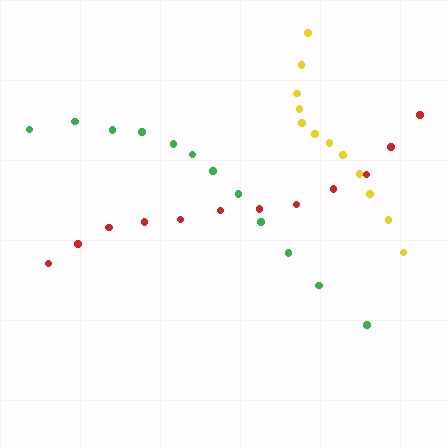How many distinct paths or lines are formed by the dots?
There are 3 distinct paths.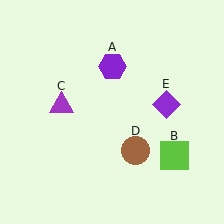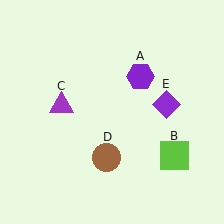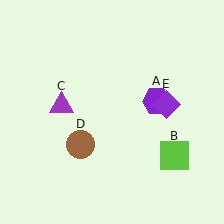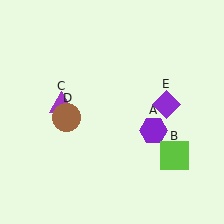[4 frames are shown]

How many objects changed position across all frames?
2 objects changed position: purple hexagon (object A), brown circle (object D).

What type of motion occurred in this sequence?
The purple hexagon (object A), brown circle (object D) rotated clockwise around the center of the scene.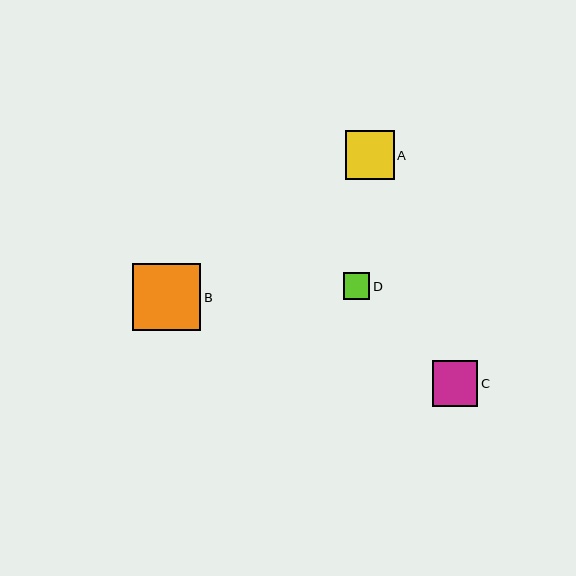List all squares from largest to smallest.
From largest to smallest: B, A, C, D.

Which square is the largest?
Square B is the largest with a size of approximately 68 pixels.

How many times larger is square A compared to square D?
Square A is approximately 1.8 times the size of square D.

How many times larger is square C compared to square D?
Square C is approximately 1.7 times the size of square D.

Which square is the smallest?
Square D is the smallest with a size of approximately 27 pixels.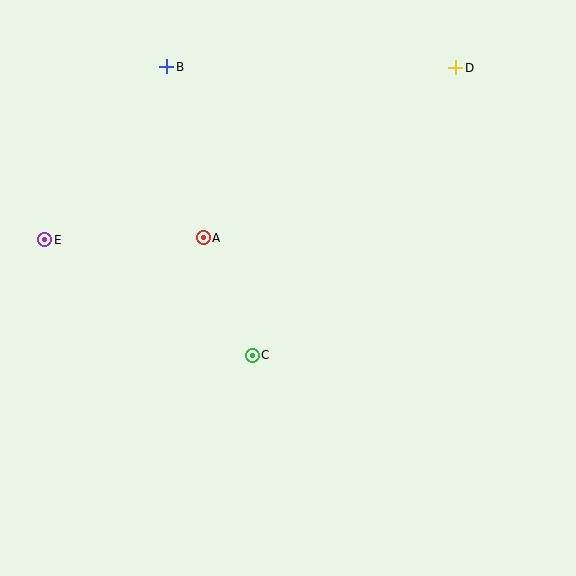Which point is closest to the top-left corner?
Point B is closest to the top-left corner.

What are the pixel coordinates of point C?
Point C is at (252, 355).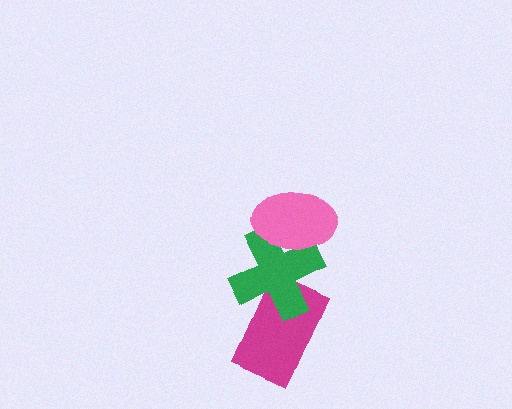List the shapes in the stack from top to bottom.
From top to bottom: the pink ellipse, the green cross, the magenta rectangle.